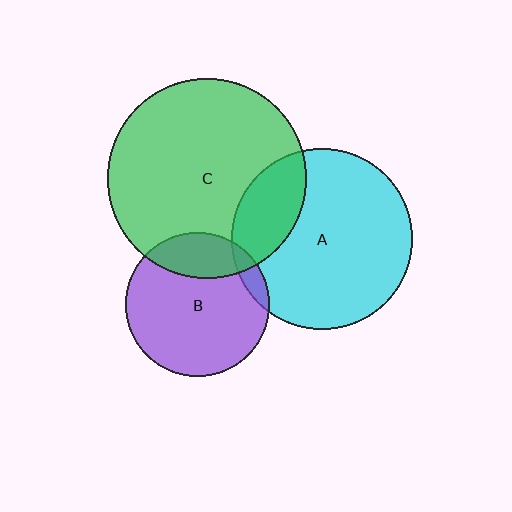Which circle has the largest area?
Circle C (green).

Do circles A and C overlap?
Yes.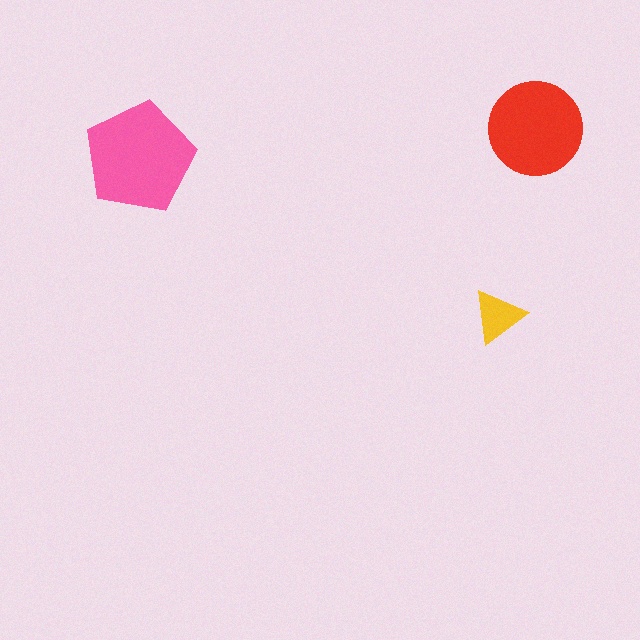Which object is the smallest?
The yellow triangle.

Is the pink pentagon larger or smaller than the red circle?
Larger.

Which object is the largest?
The pink pentagon.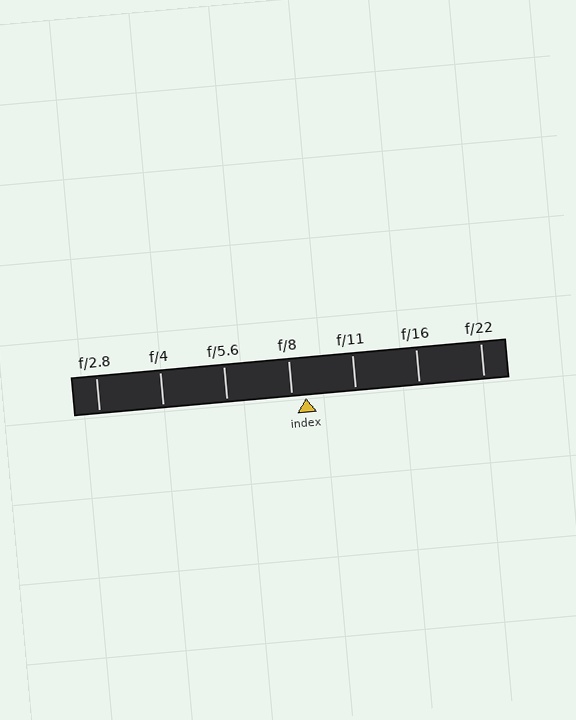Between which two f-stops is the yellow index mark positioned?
The index mark is between f/8 and f/11.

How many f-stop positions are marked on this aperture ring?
There are 7 f-stop positions marked.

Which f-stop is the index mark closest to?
The index mark is closest to f/8.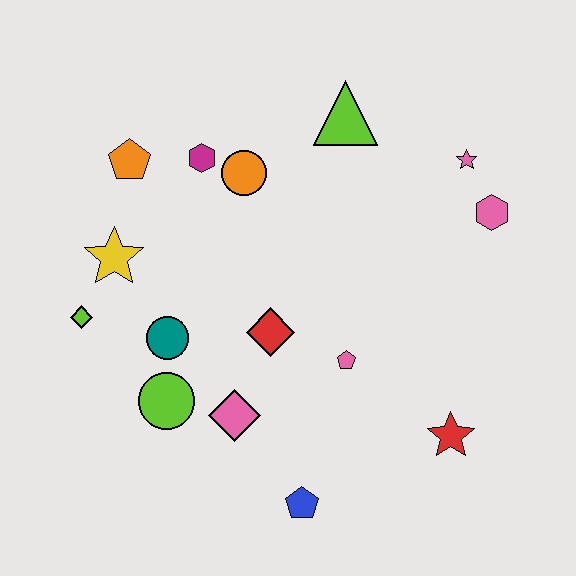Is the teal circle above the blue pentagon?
Yes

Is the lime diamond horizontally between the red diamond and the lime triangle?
No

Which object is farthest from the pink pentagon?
The orange pentagon is farthest from the pink pentagon.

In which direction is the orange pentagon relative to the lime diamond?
The orange pentagon is above the lime diamond.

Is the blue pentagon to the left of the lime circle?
No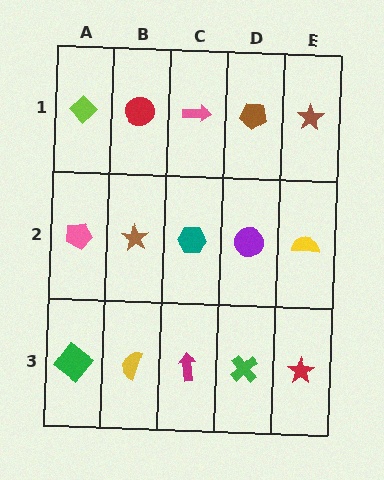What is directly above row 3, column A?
A pink pentagon.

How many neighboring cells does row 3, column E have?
2.